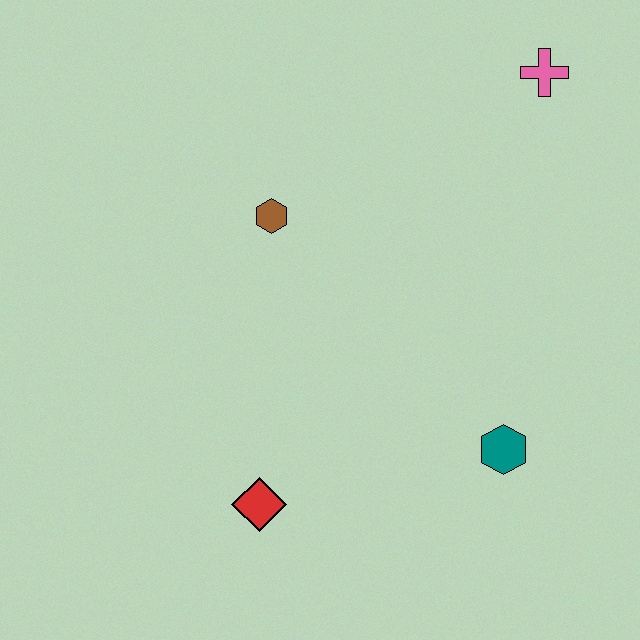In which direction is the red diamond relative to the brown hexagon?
The red diamond is below the brown hexagon.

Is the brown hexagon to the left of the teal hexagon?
Yes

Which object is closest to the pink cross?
The brown hexagon is closest to the pink cross.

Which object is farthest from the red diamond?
The pink cross is farthest from the red diamond.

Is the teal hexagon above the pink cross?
No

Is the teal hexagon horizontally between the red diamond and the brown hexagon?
No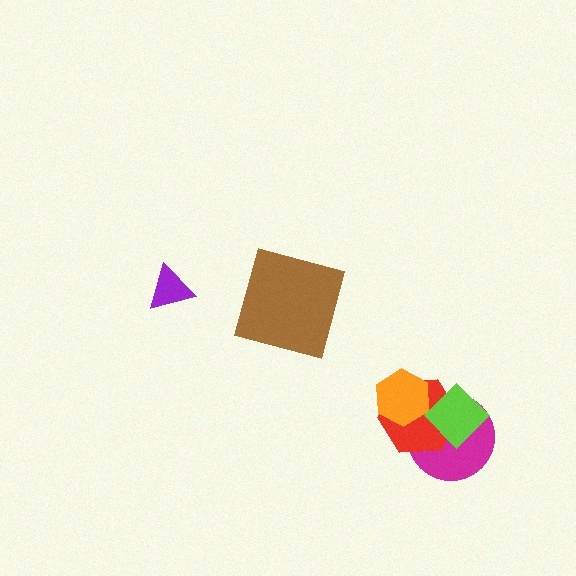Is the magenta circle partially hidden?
Yes, it is partially covered by another shape.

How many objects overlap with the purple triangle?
0 objects overlap with the purple triangle.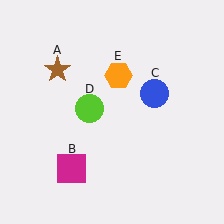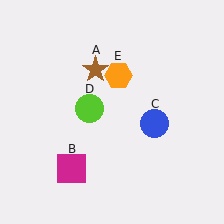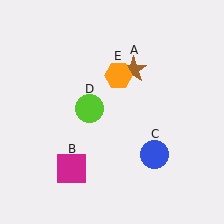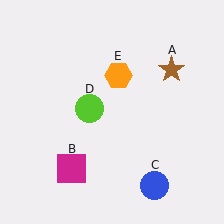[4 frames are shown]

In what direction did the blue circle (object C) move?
The blue circle (object C) moved down.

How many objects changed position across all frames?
2 objects changed position: brown star (object A), blue circle (object C).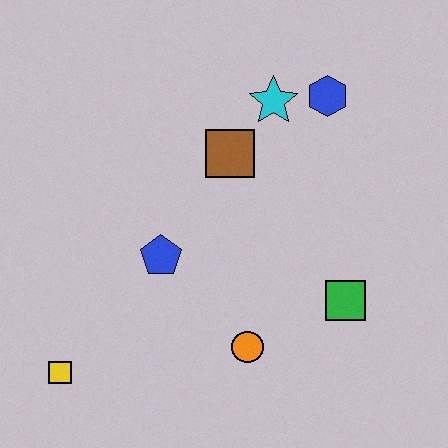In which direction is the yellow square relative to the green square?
The yellow square is to the left of the green square.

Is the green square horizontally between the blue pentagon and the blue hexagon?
No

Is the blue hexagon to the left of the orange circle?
No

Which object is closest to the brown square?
The cyan star is closest to the brown square.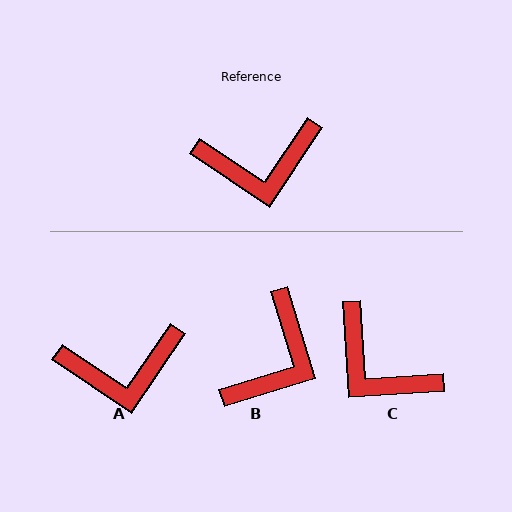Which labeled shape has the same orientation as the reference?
A.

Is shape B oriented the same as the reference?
No, it is off by about 51 degrees.